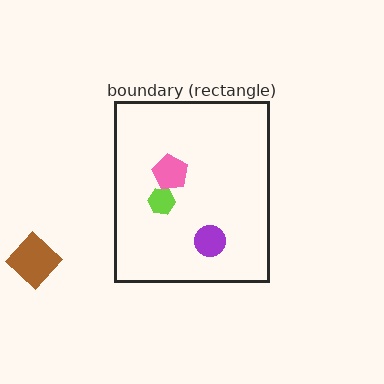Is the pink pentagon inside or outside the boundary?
Inside.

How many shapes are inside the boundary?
3 inside, 1 outside.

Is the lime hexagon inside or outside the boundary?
Inside.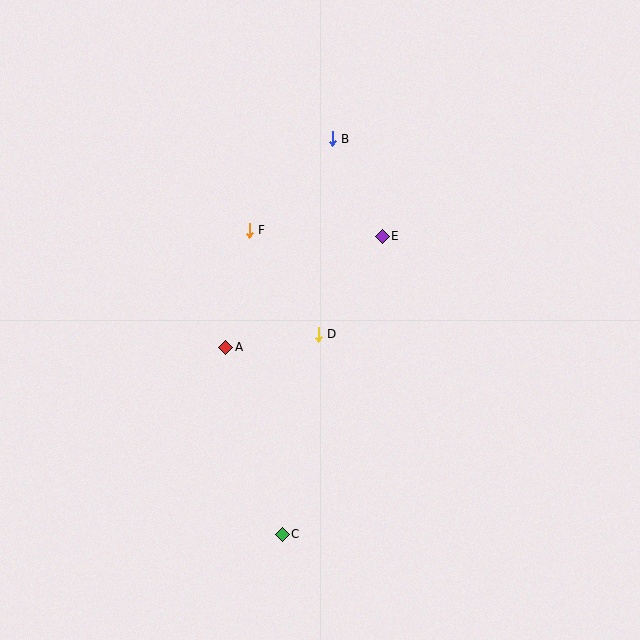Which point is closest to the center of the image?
Point D at (318, 334) is closest to the center.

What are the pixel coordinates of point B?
Point B is at (332, 139).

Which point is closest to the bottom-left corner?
Point C is closest to the bottom-left corner.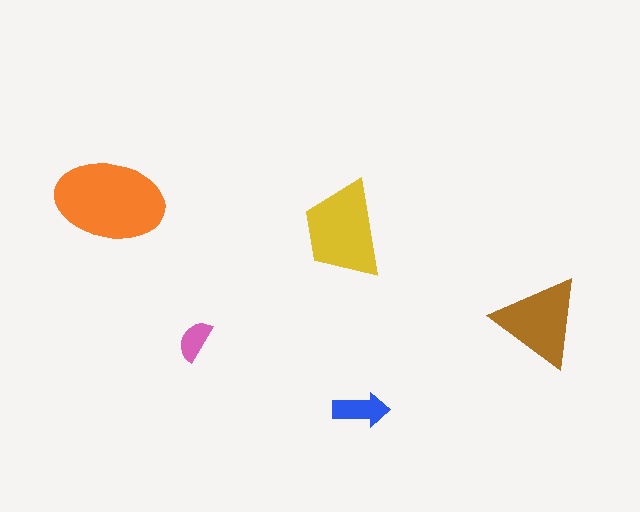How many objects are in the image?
There are 5 objects in the image.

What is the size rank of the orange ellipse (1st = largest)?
1st.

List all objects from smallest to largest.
The pink semicircle, the blue arrow, the brown triangle, the yellow trapezoid, the orange ellipse.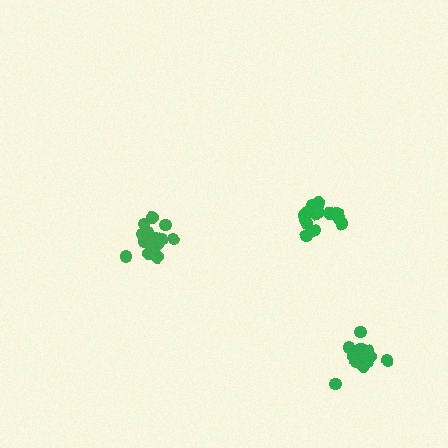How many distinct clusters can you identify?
There are 3 distinct clusters.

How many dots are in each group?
Group 1: 15 dots, Group 2: 17 dots, Group 3: 14 dots (46 total).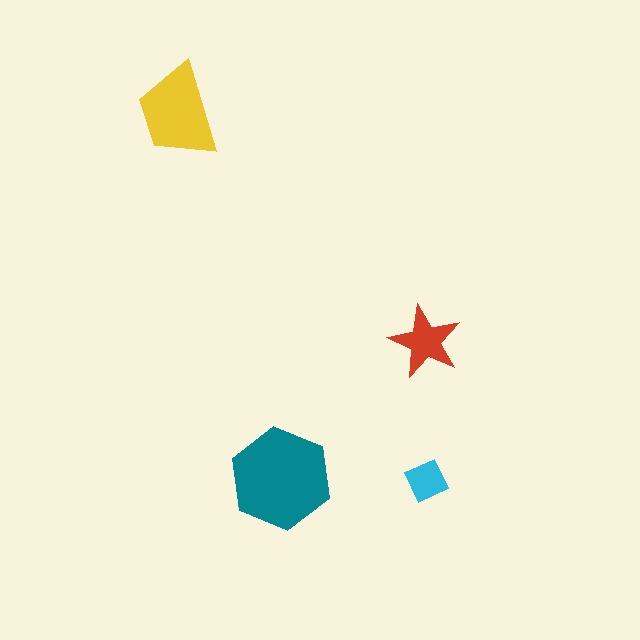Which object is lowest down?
The cyan diamond is bottommost.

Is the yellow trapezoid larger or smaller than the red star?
Larger.